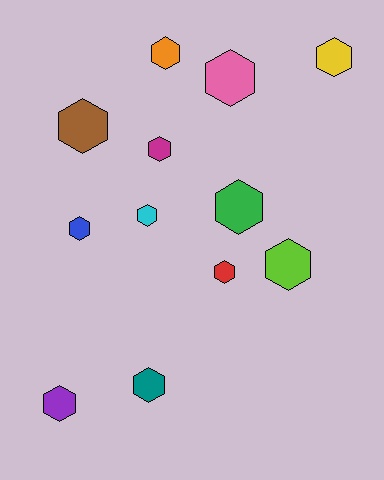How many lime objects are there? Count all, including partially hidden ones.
There is 1 lime object.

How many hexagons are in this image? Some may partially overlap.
There are 12 hexagons.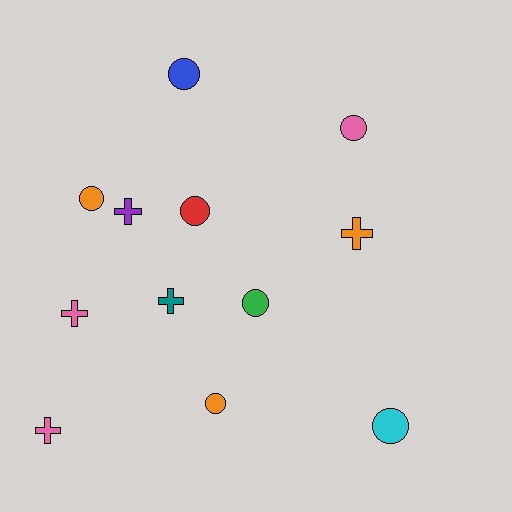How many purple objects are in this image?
There is 1 purple object.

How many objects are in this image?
There are 12 objects.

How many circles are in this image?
There are 7 circles.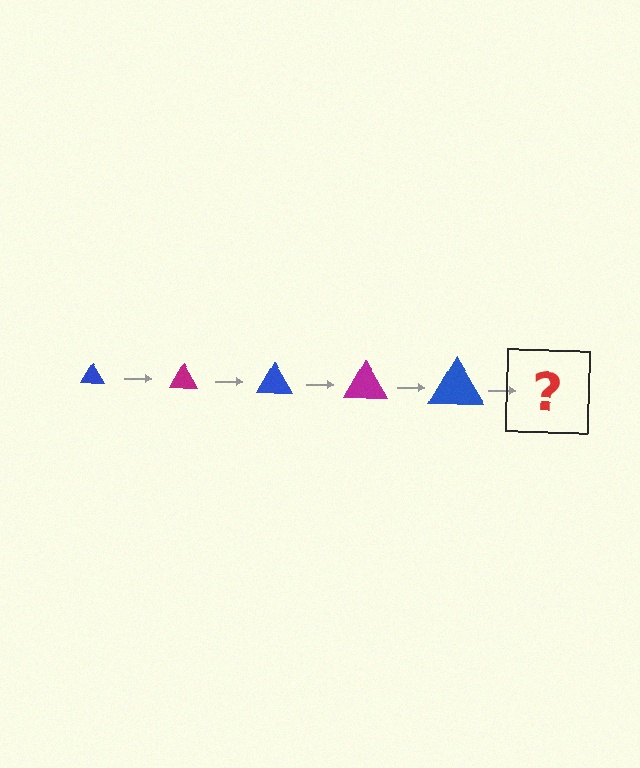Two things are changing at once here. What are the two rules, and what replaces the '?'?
The two rules are that the triangle grows larger each step and the color cycles through blue and magenta. The '?' should be a magenta triangle, larger than the previous one.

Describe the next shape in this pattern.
It should be a magenta triangle, larger than the previous one.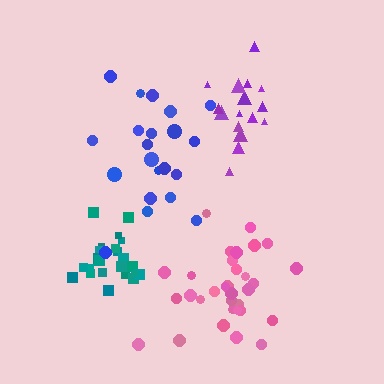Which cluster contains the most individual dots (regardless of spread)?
Pink (32).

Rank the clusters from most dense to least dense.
teal, purple, pink, blue.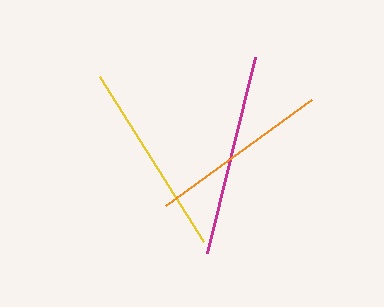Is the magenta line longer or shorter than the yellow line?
The magenta line is longer than the yellow line.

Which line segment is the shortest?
The orange line is the shortest at approximately 181 pixels.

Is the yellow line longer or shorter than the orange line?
The yellow line is longer than the orange line.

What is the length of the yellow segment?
The yellow segment is approximately 195 pixels long.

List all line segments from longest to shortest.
From longest to shortest: magenta, yellow, orange.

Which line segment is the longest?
The magenta line is the longest at approximately 201 pixels.